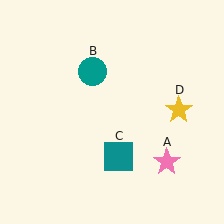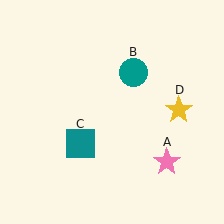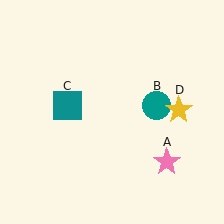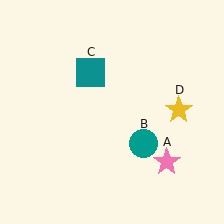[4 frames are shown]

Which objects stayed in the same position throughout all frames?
Pink star (object A) and yellow star (object D) remained stationary.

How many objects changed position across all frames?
2 objects changed position: teal circle (object B), teal square (object C).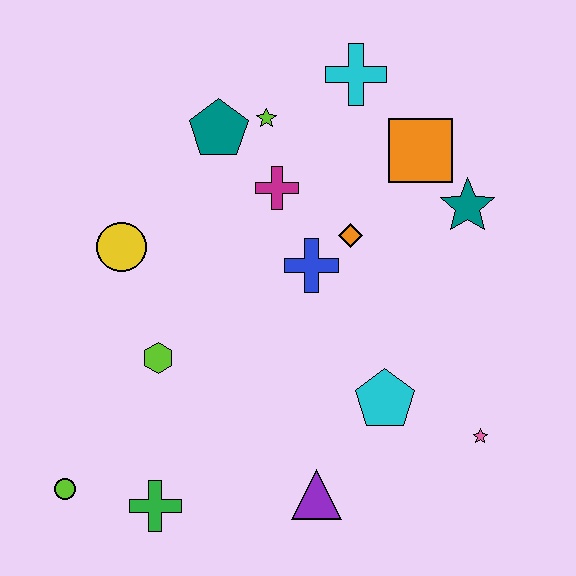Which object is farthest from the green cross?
The cyan cross is farthest from the green cross.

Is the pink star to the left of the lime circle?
No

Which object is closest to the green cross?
The lime circle is closest to the green cross.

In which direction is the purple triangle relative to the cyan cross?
The purple triangle is below the cyan cross.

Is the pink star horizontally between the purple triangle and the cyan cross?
No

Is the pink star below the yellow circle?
Yes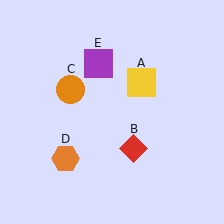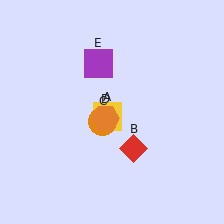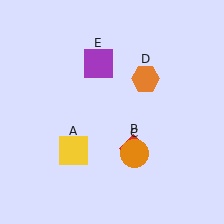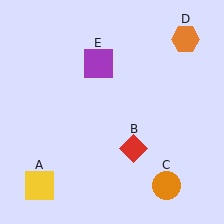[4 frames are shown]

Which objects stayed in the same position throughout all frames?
Red diamond (object B) and purple square (object E) remained stationary.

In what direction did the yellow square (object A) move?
The yellow square (object A) moved down and to the left.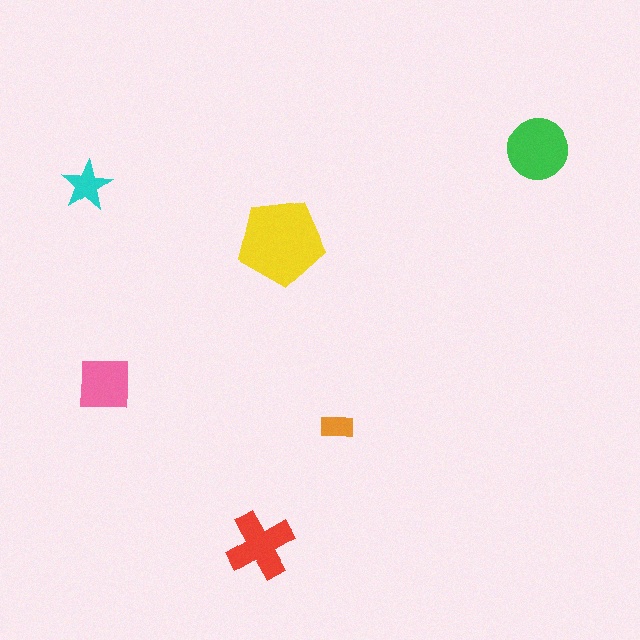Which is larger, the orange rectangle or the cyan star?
The cyan star.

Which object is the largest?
The yellow pentagon.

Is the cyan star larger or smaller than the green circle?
Smaller.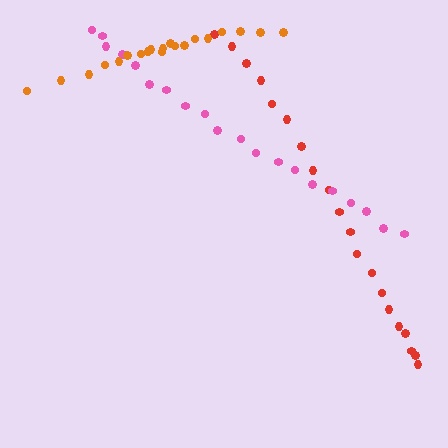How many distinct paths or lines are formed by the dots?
There are 3 distinct paths.